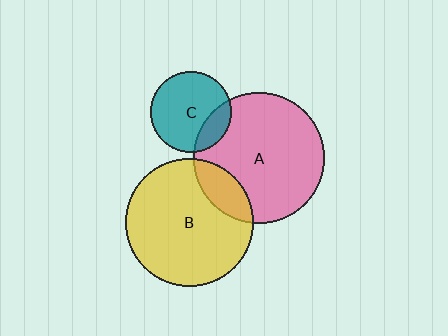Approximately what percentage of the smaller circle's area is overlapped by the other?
Approximately 20%.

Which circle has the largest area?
Circle A (pink).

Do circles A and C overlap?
Yes.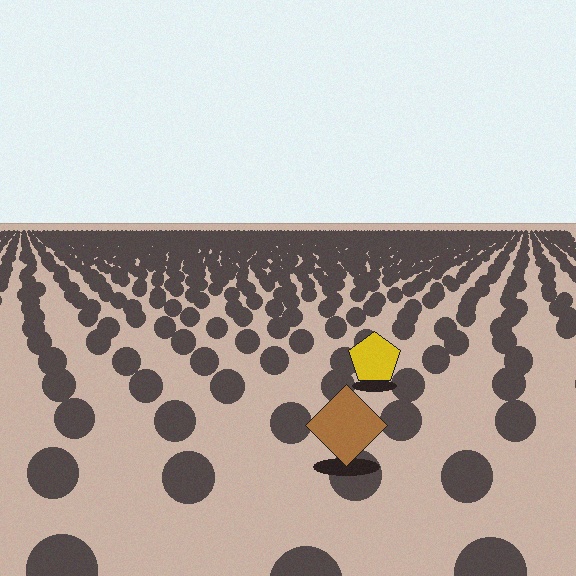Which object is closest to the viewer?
The brown diamond is closest. The texture marks near it are larger and more spread out.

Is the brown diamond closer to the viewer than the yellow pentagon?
Yes. The brown diamond is closer — you can tell from the texture gradient: the ground texture is coarser near it.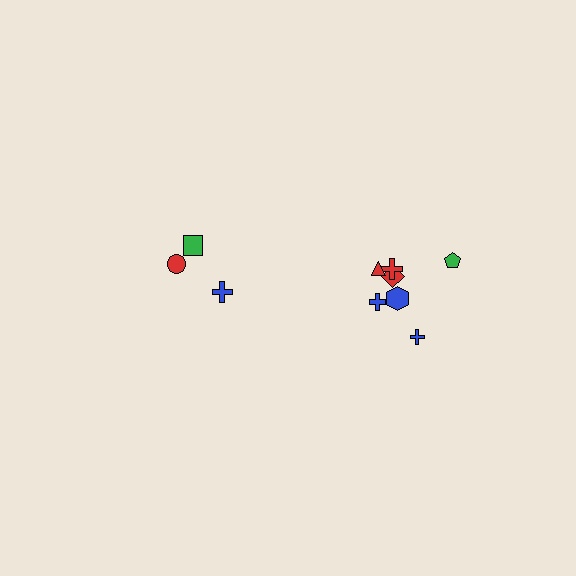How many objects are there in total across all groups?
There are 10 objects.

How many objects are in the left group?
There are 3 objects.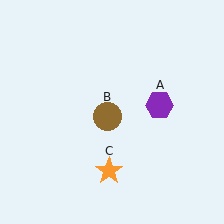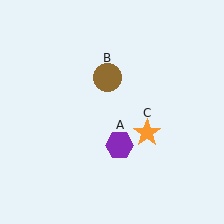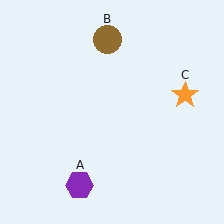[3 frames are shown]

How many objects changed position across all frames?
3 objects changed position: purple hexagon (object A), brown circle (object B), orange star (object C).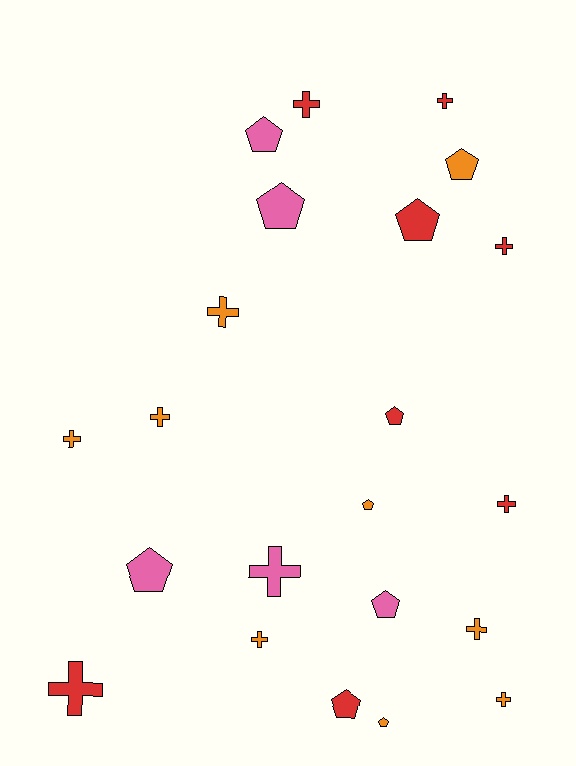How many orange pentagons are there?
There are 3 orange pentagons.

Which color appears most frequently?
Orange, with 9 objects.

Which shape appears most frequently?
Cross, with 12 objects.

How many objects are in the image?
There are 22 objects.